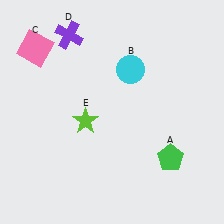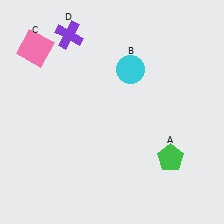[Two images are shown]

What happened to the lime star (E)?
The lime star (E) was removed in Image 2. It was in the bottom-left area of Image 1.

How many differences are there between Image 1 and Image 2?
There is 1 difference between the two images.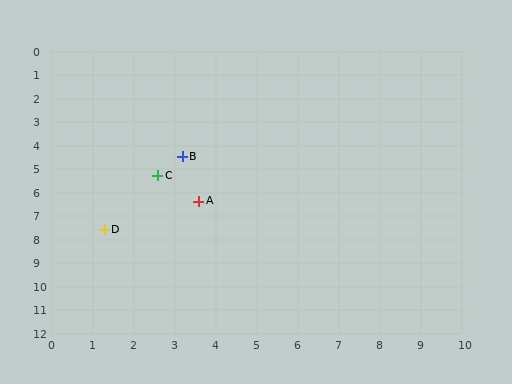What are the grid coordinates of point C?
Point C is at approximately (2.6, 5.3).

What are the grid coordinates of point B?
Point B is at approximately (3.2, 4.5).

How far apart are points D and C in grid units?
Points D and C are about 2.6 grid units apart.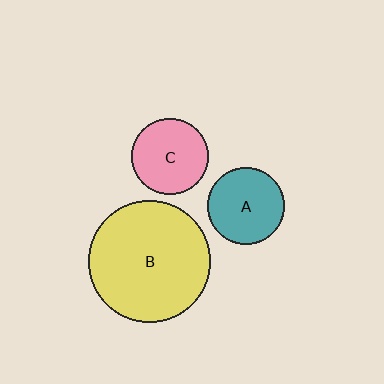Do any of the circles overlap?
No, none of the circles overlap.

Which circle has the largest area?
Circle B (yellow).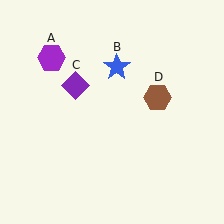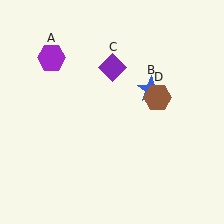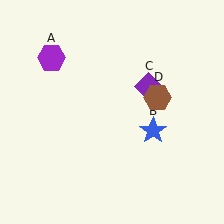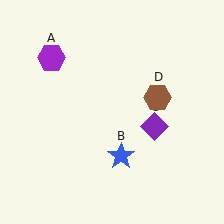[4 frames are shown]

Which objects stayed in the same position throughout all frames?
Purple hexagon (object A) and brown hexagon (object D) remained stationary.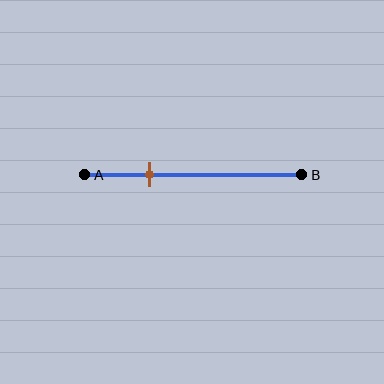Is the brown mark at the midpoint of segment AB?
No, the mark is at about 30% from A, not at the 50% midpoint.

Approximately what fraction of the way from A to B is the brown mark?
The brown mark is approximately 30% of the way from A to B.